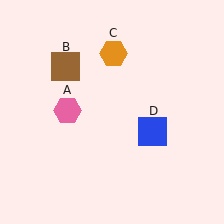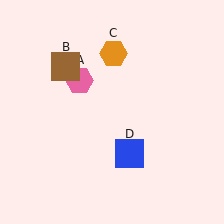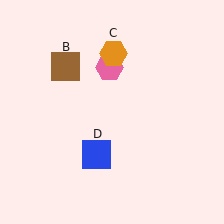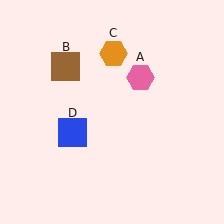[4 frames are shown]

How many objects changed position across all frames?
2 objects changed position: pink hexagon (object A), blue square (object D).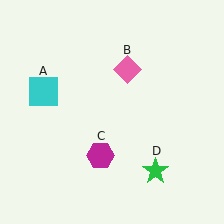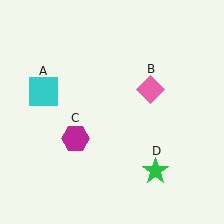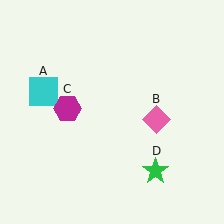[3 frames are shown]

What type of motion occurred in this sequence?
The pink diamond (object B), magenta hexagon (object C) rotated clockwise around the center of the scene.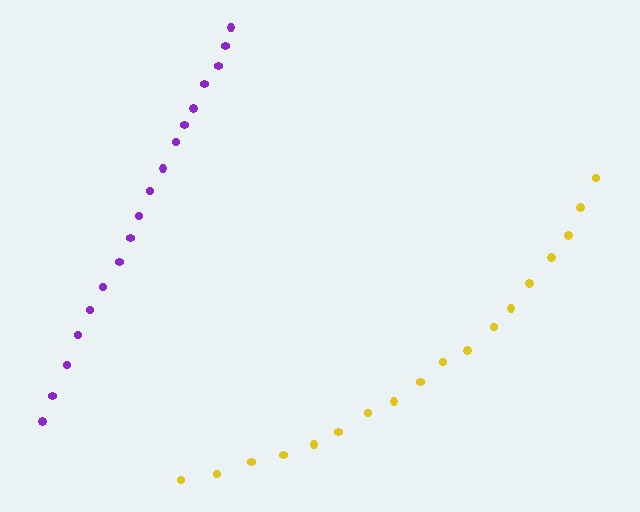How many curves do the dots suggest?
There are 2 distinct paths.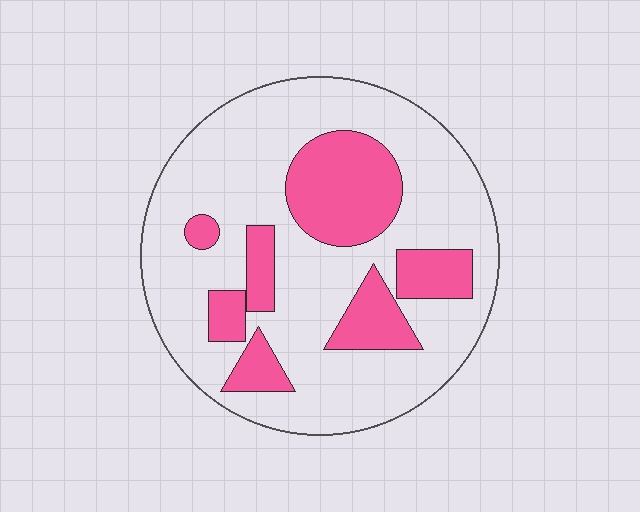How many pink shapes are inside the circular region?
7.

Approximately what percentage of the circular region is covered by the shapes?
Approximately 25%.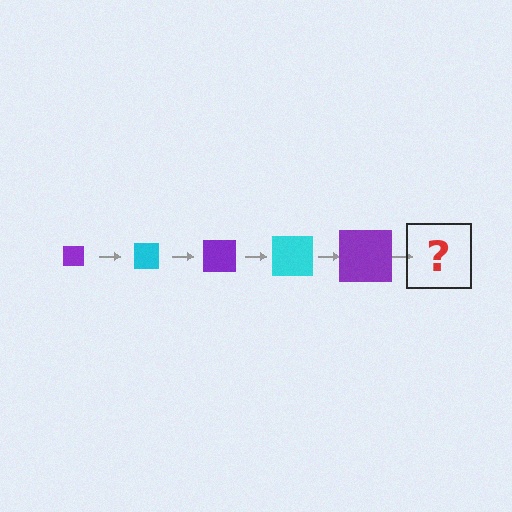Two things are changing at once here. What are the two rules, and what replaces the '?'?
The two rules are that the square grows larger each step and the color cycles through purple and cyan. The '?' should be a cyan square, larger than the previous one.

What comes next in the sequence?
The next element should be a cyan square, larger than the previous one.